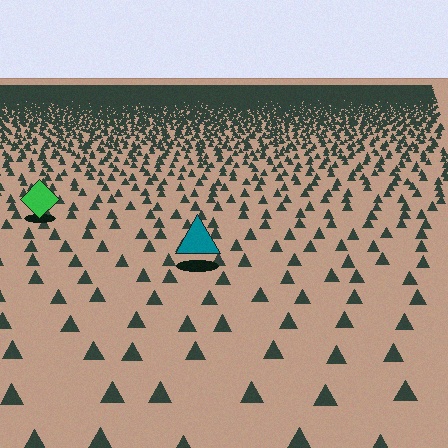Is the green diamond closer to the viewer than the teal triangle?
No. The teal triangle is closer — you can tell from the texture gradient: the ground texture is coarser near it.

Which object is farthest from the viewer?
The green diamond is farthest from the viewer. It appears smaller and the ground texture around it is denser.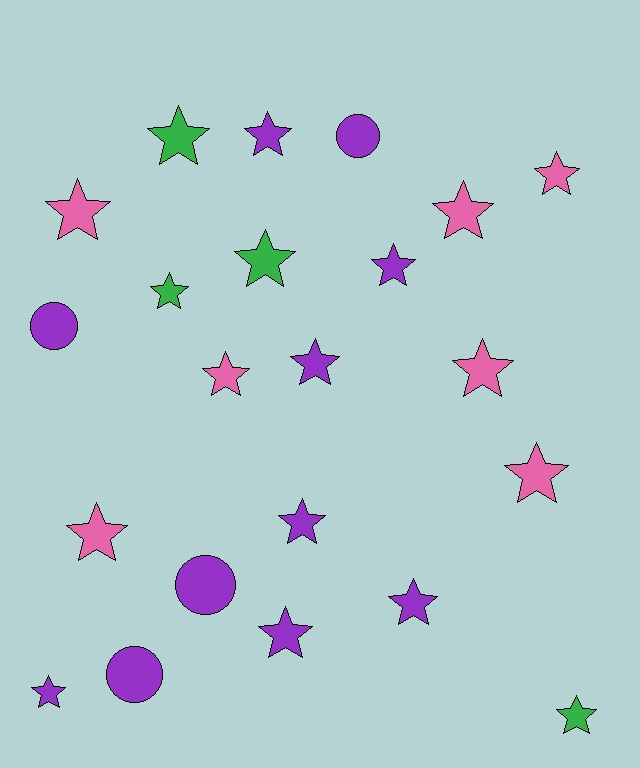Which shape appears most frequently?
Star, with 18 objects.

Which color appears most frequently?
Purple, with 11 objects.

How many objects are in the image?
There are 22 objects.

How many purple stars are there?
There are 7 purple stars.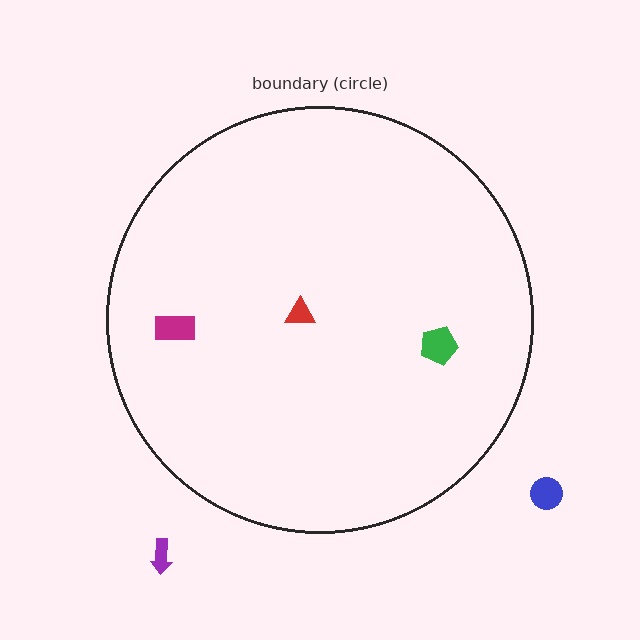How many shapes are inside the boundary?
3 inside, 2 outside.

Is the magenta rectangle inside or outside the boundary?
Inside.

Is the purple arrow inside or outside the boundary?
Outside.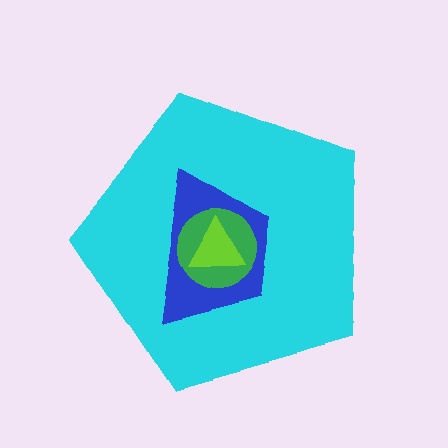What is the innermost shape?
The lime triangle.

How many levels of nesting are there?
4.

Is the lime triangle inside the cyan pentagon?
Yes.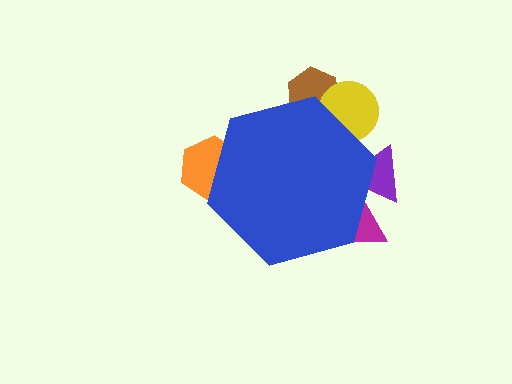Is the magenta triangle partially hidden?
Yes, the magenta triangle is partially hidden behind the blue hexagon.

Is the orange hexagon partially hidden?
Yes, the orange hexagon is partially hidden behind the blue hexagon.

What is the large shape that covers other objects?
A blue hexagon.